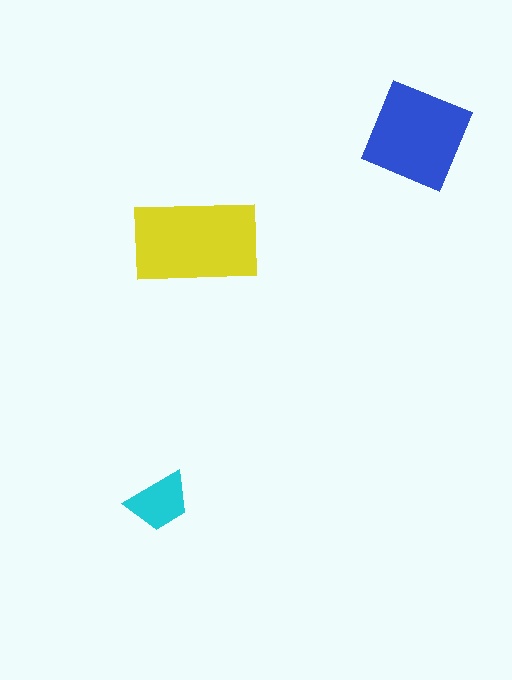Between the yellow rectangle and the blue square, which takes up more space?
The yellow rectangle.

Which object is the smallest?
The cyan trapezoid.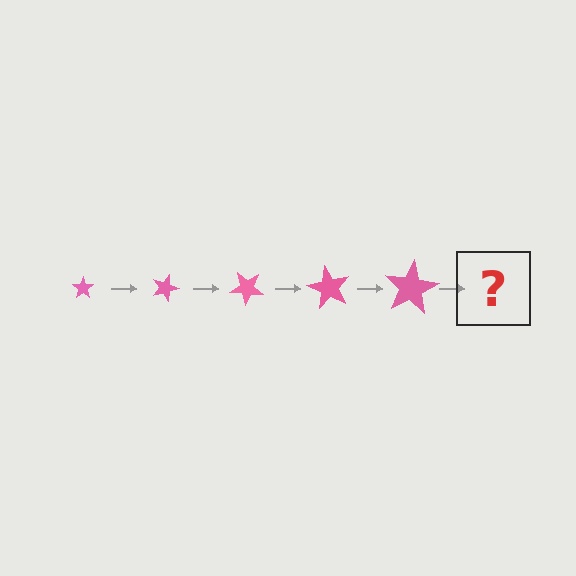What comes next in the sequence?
The next element should be a star, larger than the previous one and rotated 100 degrees from the start.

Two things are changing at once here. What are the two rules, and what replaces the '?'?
The two rules are that the star grows larger each step and it rotates 20 degrees each step. The '?' should be a star, larger than the previous one and rotated 100 degrees from the start.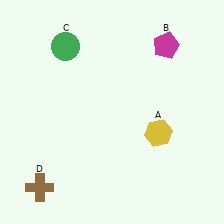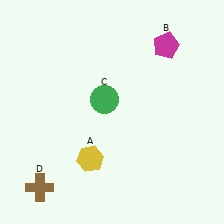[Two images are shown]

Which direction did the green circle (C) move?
The green circle (C) moved down.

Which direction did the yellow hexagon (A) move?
The yellow hexagon (A) moved left.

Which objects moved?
The objects that moved are: the yellow hexagon (A), the green circle (C).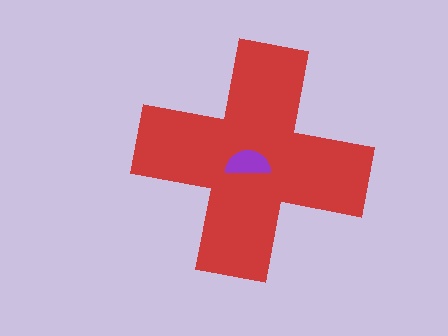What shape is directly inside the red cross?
The purple semicircle.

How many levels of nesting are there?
2.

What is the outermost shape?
The red cross.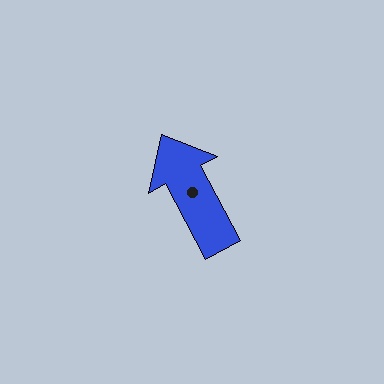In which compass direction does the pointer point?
Northwest.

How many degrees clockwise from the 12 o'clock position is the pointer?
Approximately 332 degrees.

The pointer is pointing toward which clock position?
Roughly 11 o'clock.